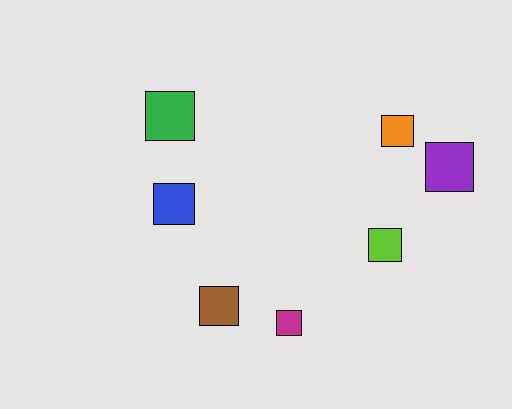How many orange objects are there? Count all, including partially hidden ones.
There is 1 orange object.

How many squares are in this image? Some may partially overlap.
There are 7 squares.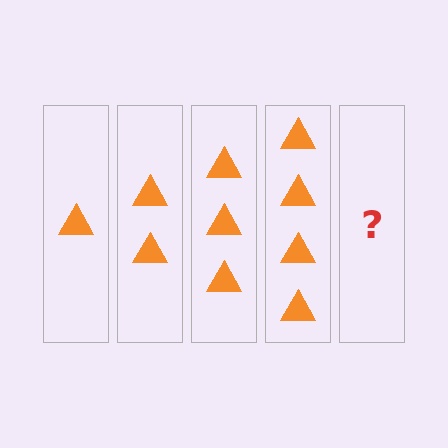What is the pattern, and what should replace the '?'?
The pattern is that each step adds one more triangle. The '?' should be 5 triangles.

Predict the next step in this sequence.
The next step is 5 triangles.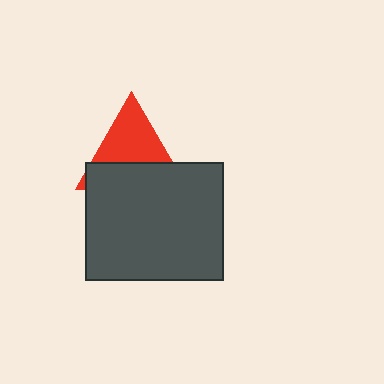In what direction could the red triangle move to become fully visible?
The red triangle could move up. That would shift it out from behind the dark gray rectangle entirely.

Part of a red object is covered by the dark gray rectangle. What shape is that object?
It is a triangle.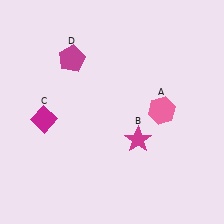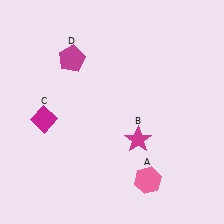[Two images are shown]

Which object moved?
The pink hexagon (A) moved down.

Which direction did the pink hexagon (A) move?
The pink hexagon (A) moved down.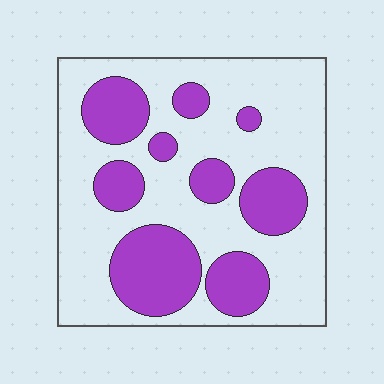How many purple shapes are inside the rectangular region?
9.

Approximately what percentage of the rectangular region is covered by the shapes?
Approximately 30%.